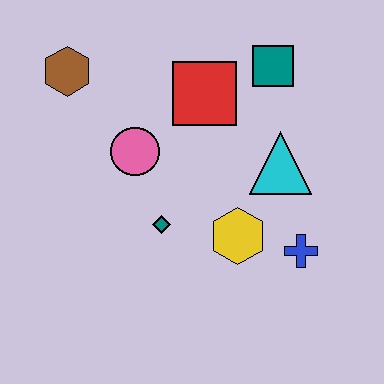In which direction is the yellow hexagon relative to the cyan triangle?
The yellow hexagon is below the cyan triangle.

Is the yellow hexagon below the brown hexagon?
Yes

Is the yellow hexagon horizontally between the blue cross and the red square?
Yes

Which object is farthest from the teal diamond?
The teal square is farthest from the teal diamond.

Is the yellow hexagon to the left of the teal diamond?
No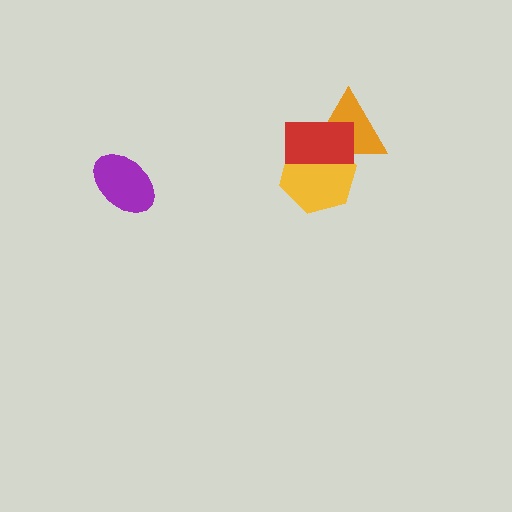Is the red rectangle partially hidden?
No, no other shape covers it.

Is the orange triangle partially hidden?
Yes, it is partially covered by another shape.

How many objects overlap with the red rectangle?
2 objects overlap with the red rectangle.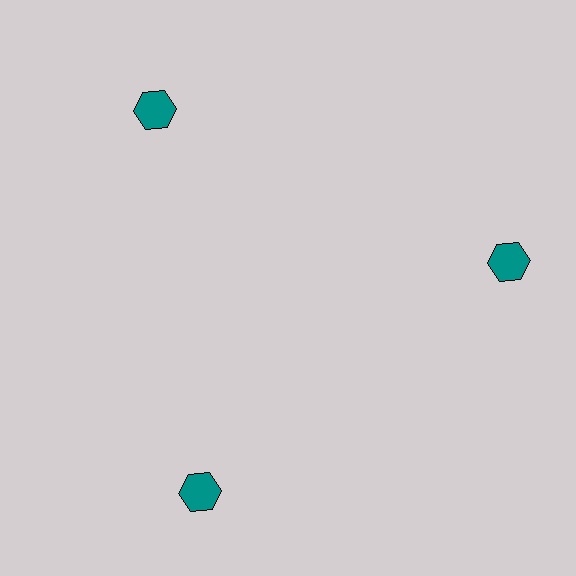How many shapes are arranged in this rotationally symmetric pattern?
There are 3 shapes, arranged in 3 groups of 1.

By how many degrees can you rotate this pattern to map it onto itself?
The pattern maps onto itself every 120 degrees of rotation.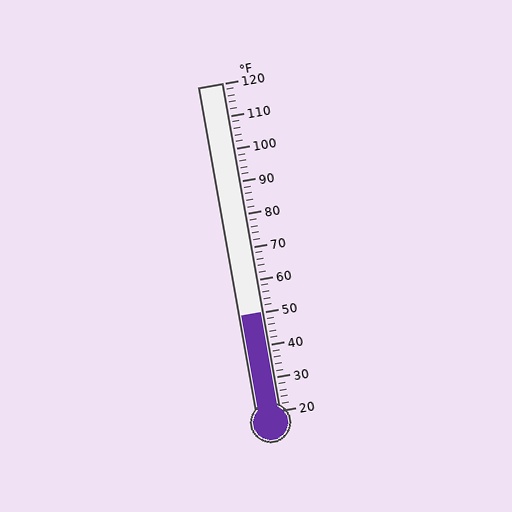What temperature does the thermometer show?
The thermometer shows approximately 50°F.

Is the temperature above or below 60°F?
The temperature is below 60°F.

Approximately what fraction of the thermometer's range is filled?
The thermometer is filled to approximately 30% of its range.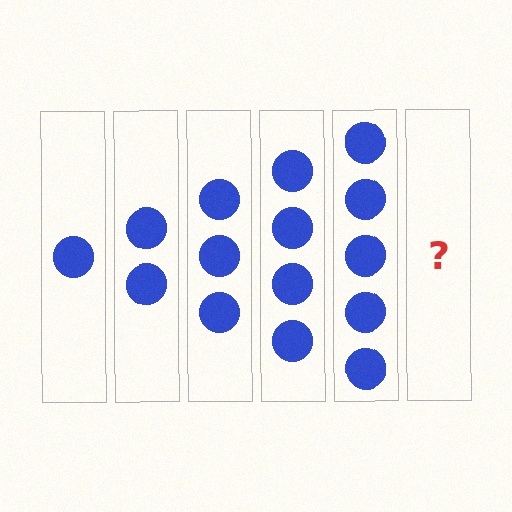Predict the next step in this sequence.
The next step is 6 circles.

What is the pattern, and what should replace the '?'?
The pattern is that each step adds one more circle. The '?' should be 6 circles.